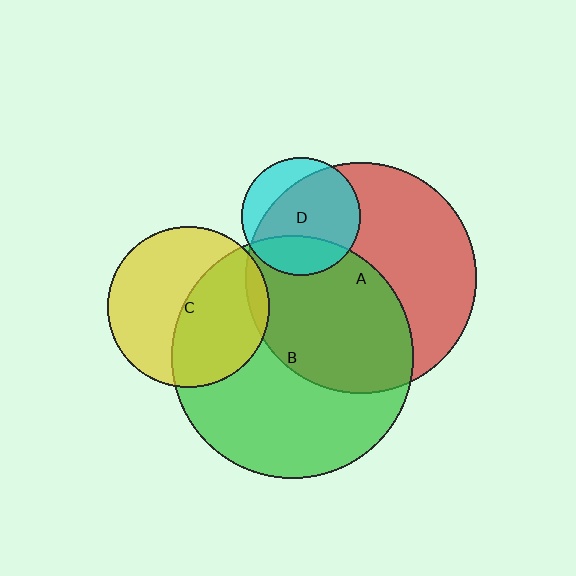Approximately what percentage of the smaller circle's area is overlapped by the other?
Approximately 50%.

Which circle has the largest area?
Circle B (green).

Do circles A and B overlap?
Yes.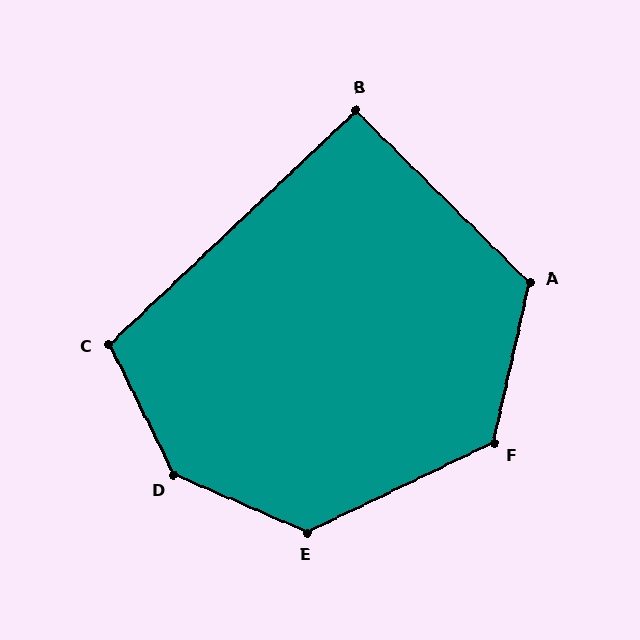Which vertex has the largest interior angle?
D, at approximately 140 degrees.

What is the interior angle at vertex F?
Approximately 128 degrees (obtuse).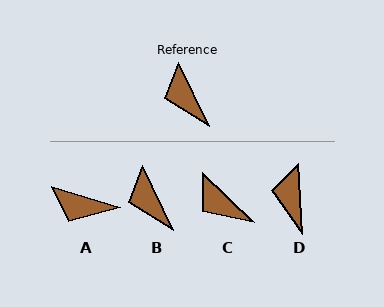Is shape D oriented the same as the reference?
No, it is off by about 23 degrees.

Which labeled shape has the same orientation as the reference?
B.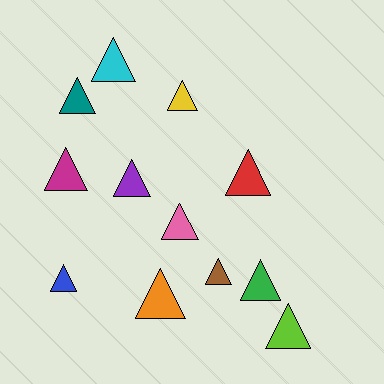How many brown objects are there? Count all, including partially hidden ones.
There is 1 brown object.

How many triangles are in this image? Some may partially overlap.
There are 12 triangles.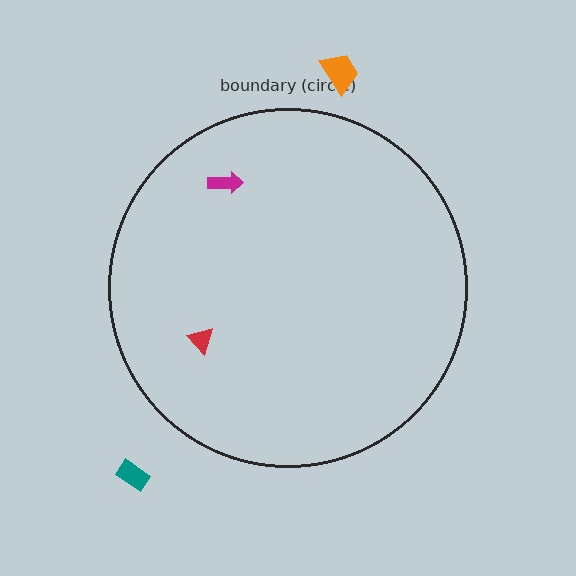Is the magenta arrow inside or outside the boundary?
Inside.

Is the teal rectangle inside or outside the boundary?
Outside.